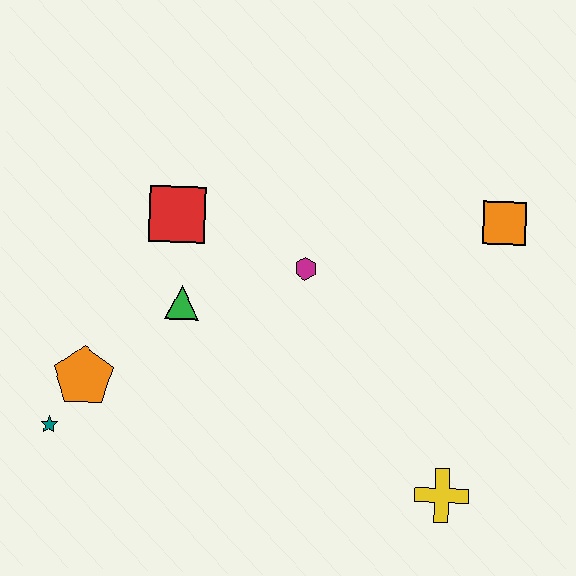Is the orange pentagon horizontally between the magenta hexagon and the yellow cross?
No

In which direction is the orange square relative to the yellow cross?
The orange square is above the yellow cross.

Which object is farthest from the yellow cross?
The teal star is farthest from the yellow cross.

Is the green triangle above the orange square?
No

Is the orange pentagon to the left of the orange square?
Yes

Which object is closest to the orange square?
The magenta hexagon is closest to the orange square.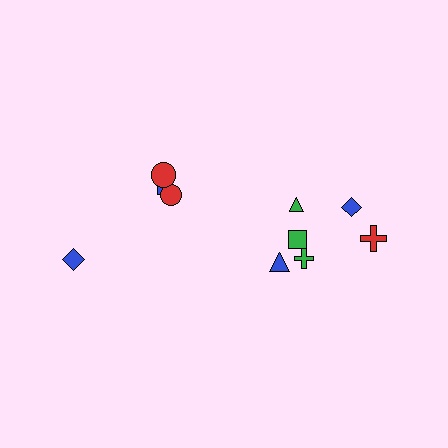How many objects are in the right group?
There are 6 objects.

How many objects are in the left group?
There are 4 objects.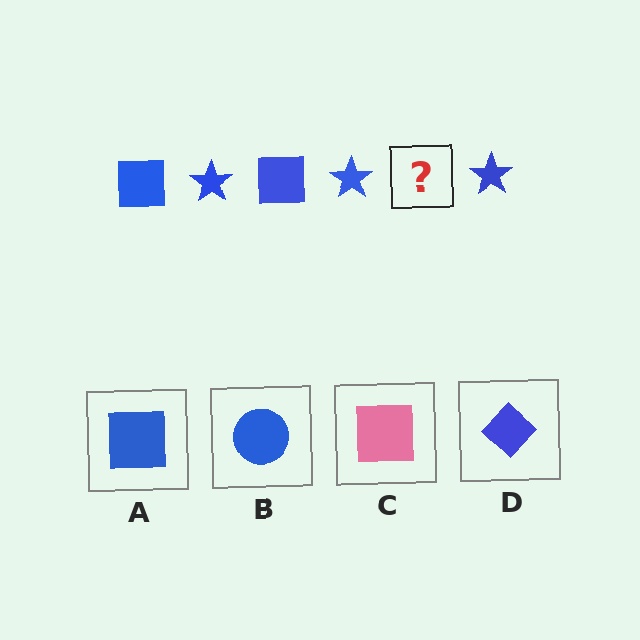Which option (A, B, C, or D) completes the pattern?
A.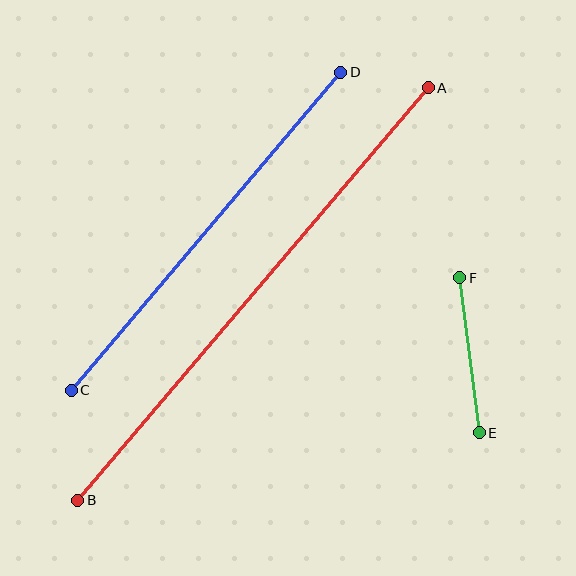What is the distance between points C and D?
The distance is approximately 417 pixels.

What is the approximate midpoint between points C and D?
The midpoint is at approximately (206, 231) pixels.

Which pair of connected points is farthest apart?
Points A and B are farthest apart.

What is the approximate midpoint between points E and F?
The midpoint is at approximately (470, 355) pixels.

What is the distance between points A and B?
The distance is approximately 541 pixels.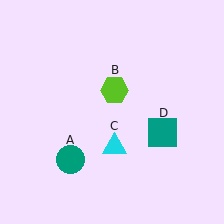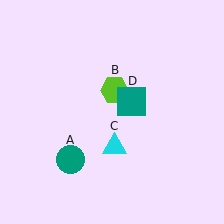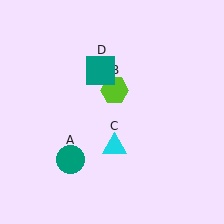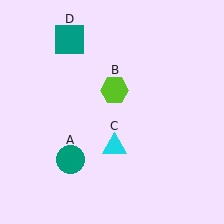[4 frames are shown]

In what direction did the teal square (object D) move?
The teal square (object D) moved up and to the left.